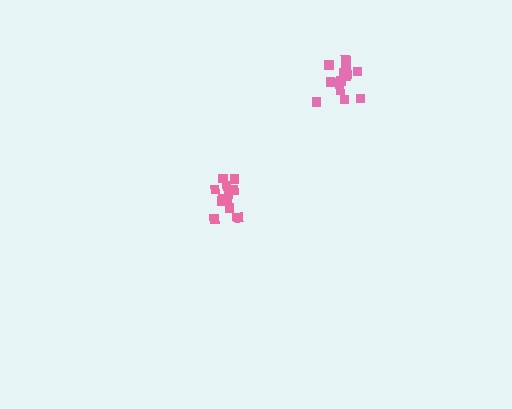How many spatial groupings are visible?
There are 2 spatial groupings.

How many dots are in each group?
Group 1: 13 dots, Group 2: 14 dots (27 total).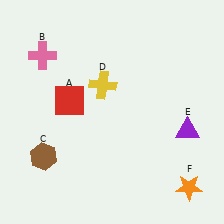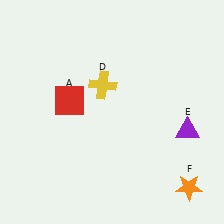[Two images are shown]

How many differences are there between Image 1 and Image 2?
There are 2 differences between the two images.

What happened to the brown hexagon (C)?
The brown hexagon (C) was removed in Image 2. It was in the bottom-left area of Image 1.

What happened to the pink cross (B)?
The pink cross (B) was removed in Image 2. It was in the top-left area of Image 1.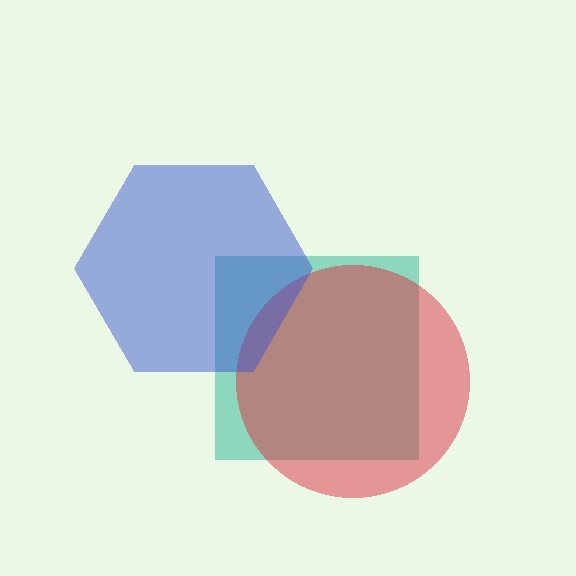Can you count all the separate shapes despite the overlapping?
Yes, there are 3 separate shapes.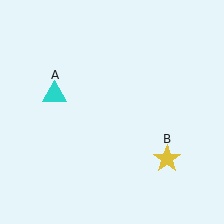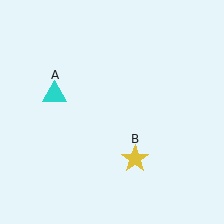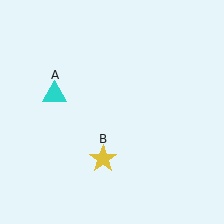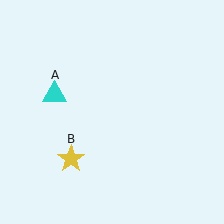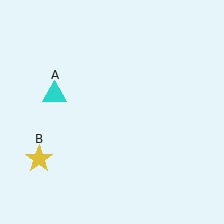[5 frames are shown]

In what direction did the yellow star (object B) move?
The yellow star (object B) moved left.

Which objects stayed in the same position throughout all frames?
Cyan triangle (object A) remained stationary.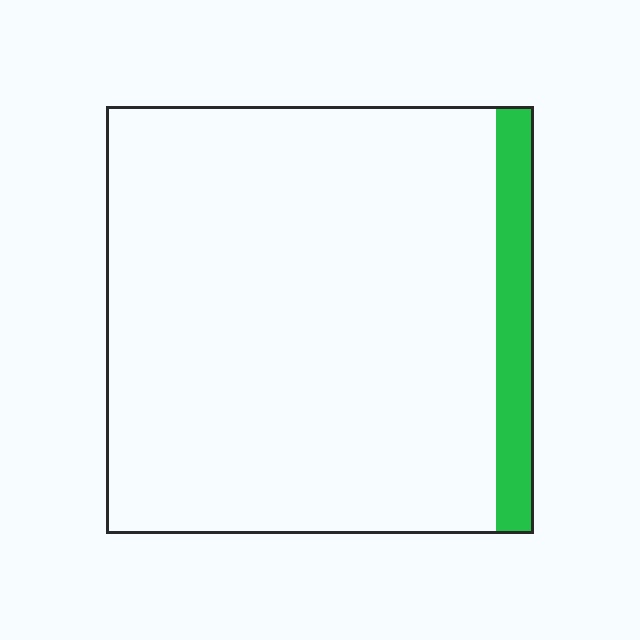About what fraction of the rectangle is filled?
About one tenth (1/10).